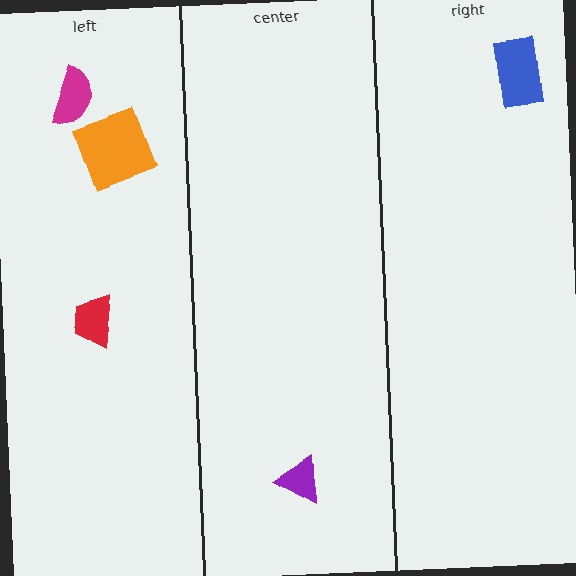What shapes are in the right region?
The blue rectangle.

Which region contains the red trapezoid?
The left region.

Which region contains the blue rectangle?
The right region.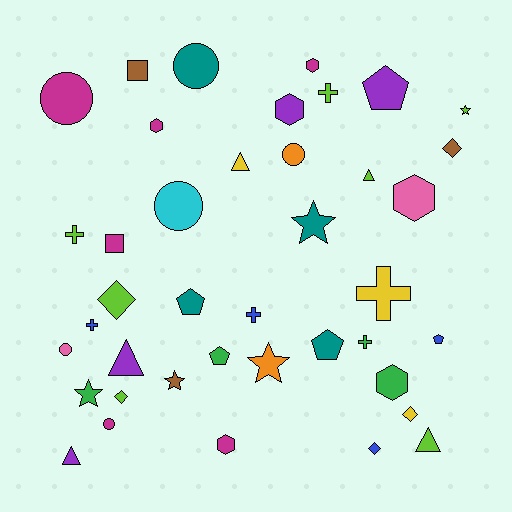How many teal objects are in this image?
There are 4 teal objects.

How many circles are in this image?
There are 6 circles.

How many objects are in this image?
There are 40 objects.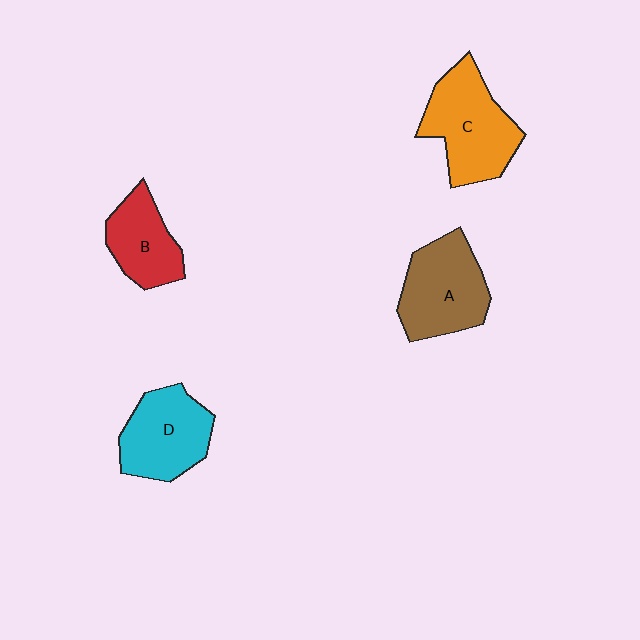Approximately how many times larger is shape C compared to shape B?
Approximately 1.5 times.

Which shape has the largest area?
Shape C (orange).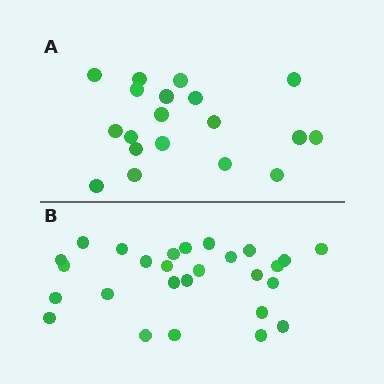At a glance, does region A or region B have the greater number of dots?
Region B (the bottom region) has more dots.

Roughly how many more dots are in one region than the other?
Region B has roughly 8 or so more dots than region A.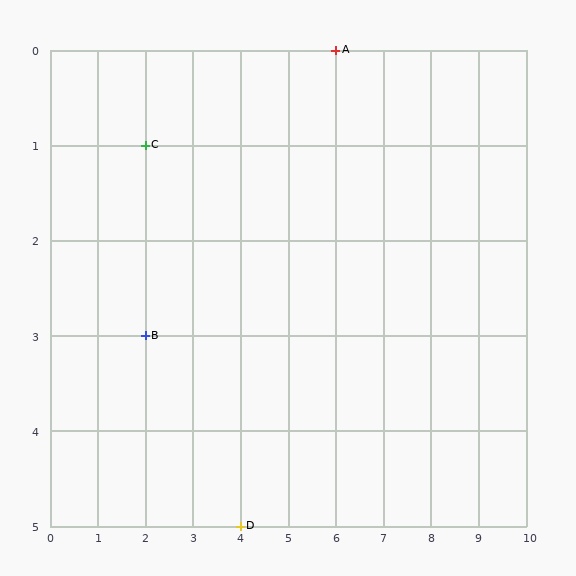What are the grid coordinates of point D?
Point D is at grid coordinates (4, 5).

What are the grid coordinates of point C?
Point C is at grid coordinates (2, 1).